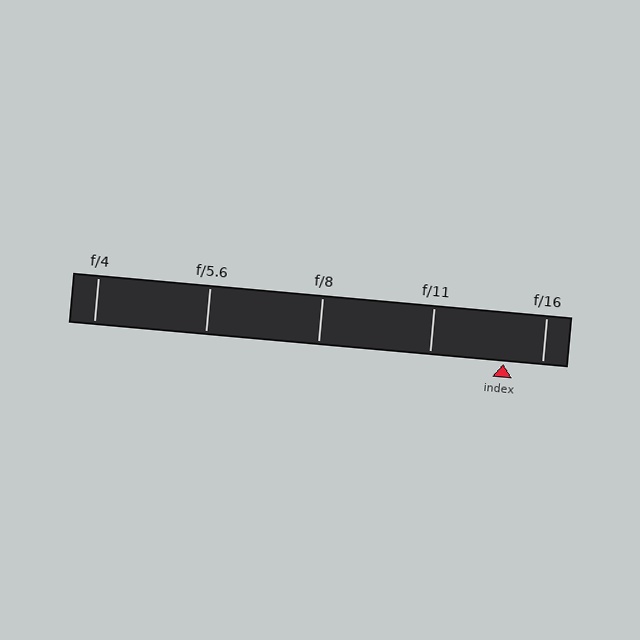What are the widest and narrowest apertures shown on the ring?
The widest aperture shown is f/4 and the narrowest is f/16.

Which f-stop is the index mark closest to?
The index mark is closest to f/16.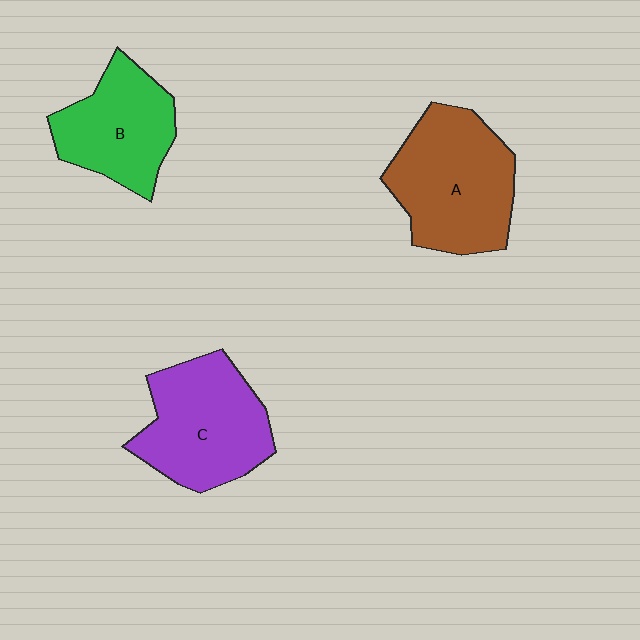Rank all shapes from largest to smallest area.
From largest to smallest: A (brown), C (purple), B (green).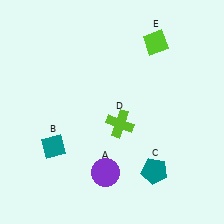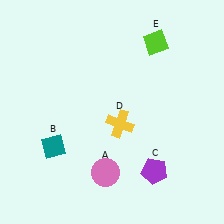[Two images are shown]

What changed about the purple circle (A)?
In Image 1, A is purple. In Image 2, it changed to pink.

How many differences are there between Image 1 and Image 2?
There are 3 differences between the two images.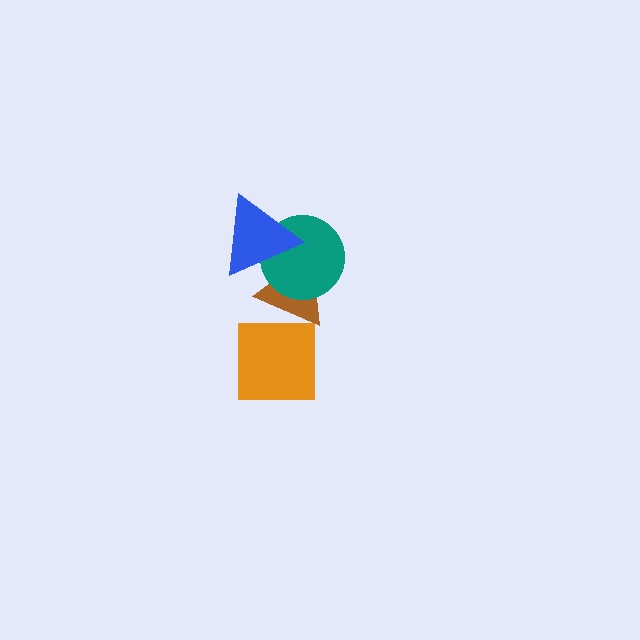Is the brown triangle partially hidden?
Yes, it is partially covered by another shape.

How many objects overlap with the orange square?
1 object overlaps with the orange square.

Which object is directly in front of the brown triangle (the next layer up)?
The orange square is directly in front of the brown triangle.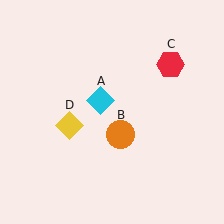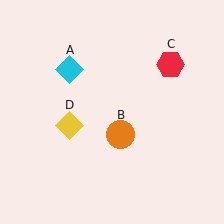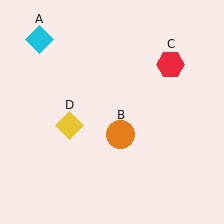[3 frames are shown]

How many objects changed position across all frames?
1 object changed position: cyan diamond (object A).